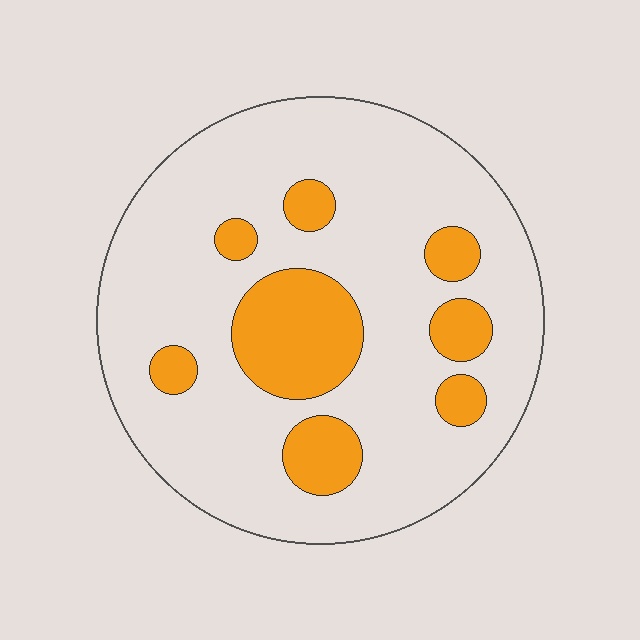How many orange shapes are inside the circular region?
8.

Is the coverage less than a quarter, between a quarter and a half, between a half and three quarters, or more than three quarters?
Less than a quarter.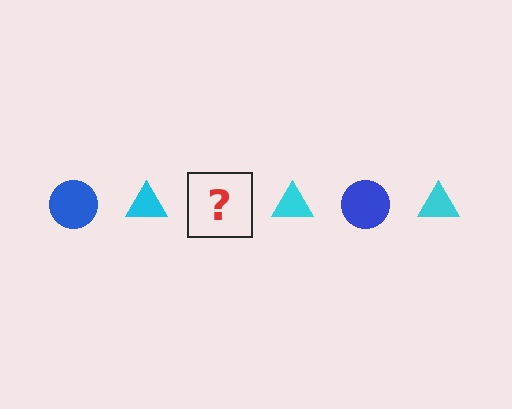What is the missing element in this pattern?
The missing element is a blue circle.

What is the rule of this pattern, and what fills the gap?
The rule is that the pattern alternates between blue circle and cyan triangle. The gap should be filled with a blue circle.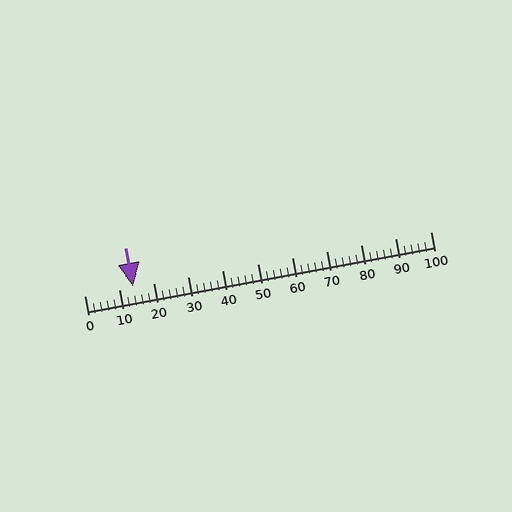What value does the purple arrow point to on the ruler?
The purple arrow points to approximately 14.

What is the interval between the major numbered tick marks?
The major tick marks are spaced 10 units apart.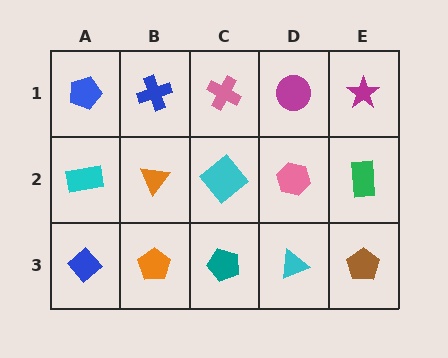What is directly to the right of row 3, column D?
A brown pentagon.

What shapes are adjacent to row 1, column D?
A pink hexagon (row 2, column D), a pink cross (row 1, column C), a magenta star (row 1, column E).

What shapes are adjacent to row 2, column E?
A magenta star (row 1, column E), a brown pentagon (row 3, column E), a pink hexagon (row 2, column D).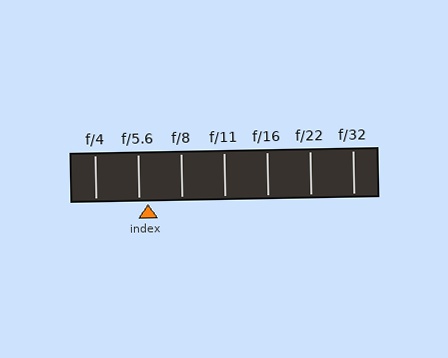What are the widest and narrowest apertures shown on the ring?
The widest aperture shown is f/4 and the narrowest is f/32.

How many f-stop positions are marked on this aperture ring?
There are 7 f-stop positions marked.